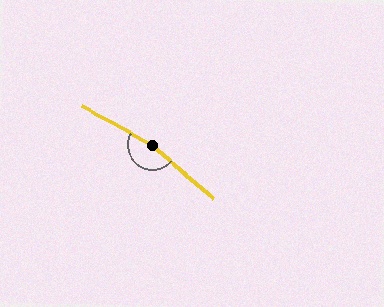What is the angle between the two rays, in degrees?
Approximately 168 degrees.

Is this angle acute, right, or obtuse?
It is obtuse.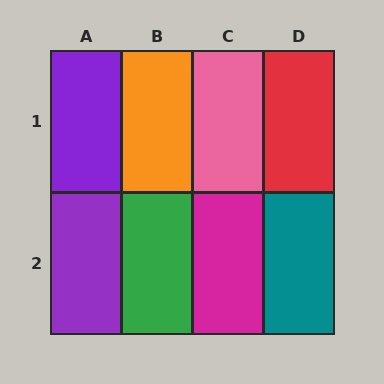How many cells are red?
1 cell is red.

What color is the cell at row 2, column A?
Purple.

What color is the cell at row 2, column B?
Green.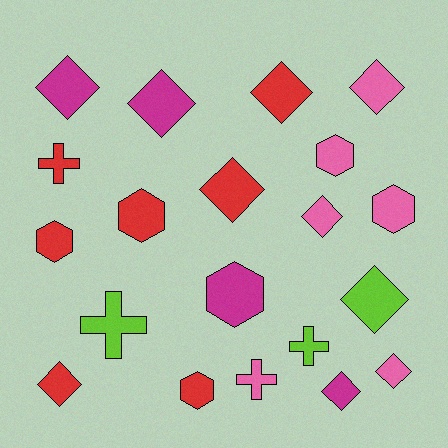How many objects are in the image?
There are 20 objects.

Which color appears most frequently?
Red, with 7 objects.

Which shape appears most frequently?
Diamond, with 10 objects.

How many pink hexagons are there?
There are 2 pink hexagons.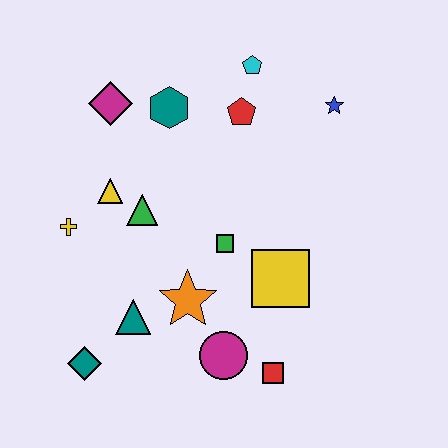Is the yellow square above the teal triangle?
Yes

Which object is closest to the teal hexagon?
The magenta diamond is closest to the teal hexagon.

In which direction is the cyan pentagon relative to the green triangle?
The cyan pentagon is above the green triangle.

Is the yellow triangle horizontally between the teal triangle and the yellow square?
No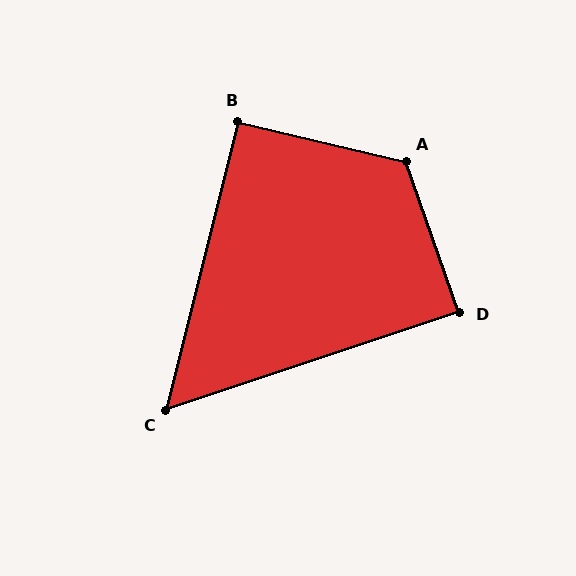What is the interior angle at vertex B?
Approximately 91 degrees (approximately right).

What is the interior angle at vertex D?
Approximately 89 degrees (approximately right).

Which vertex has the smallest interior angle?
C, at approximately 57 degrees.